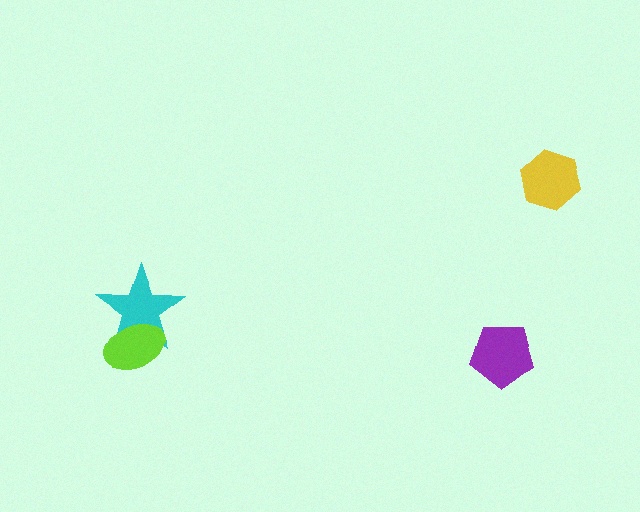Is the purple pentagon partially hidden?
No, no other shape covers it.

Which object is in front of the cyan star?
The lime ellipse is in front of the cyan star.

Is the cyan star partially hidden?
Yes, it is partially covered by another shape.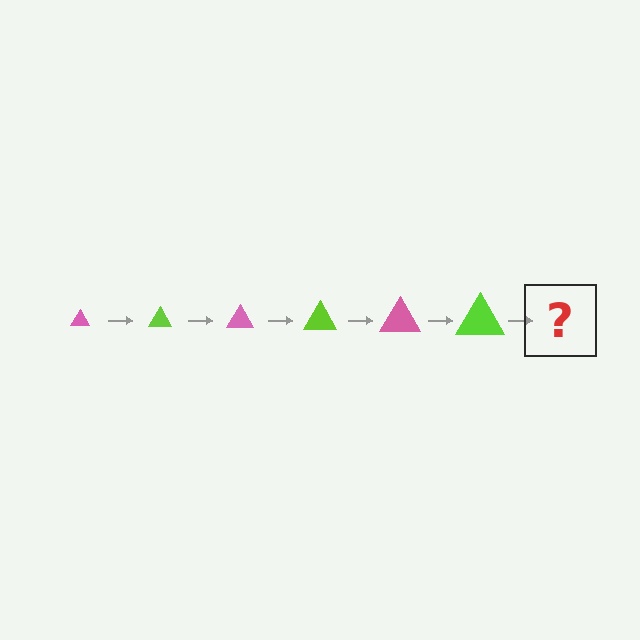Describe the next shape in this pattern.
It should be a pink triangle, larger than the previous one.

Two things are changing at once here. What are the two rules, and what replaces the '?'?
The two rules are that the triangle grows larger each step and the color cycles through pink and lime. The '?' should be a pink triangle, larger than the previous one.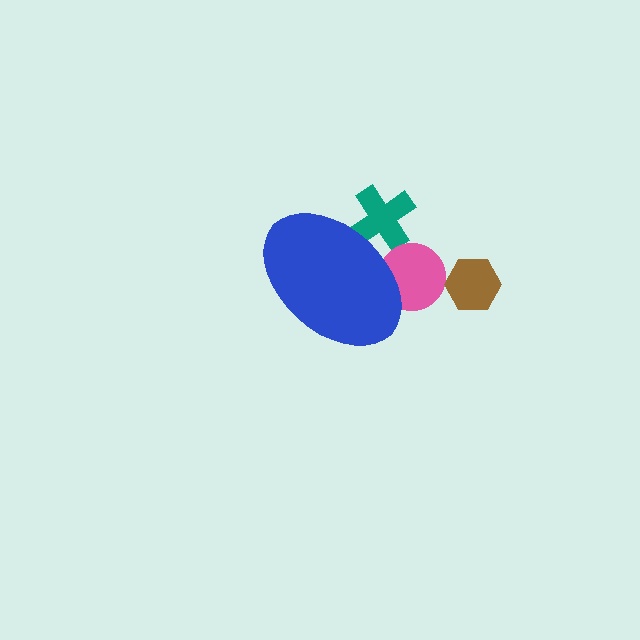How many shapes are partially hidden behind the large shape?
2 shapes are partially hidden.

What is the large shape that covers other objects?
A blue ellipse.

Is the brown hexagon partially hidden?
No, the brown hexagon is fully visible.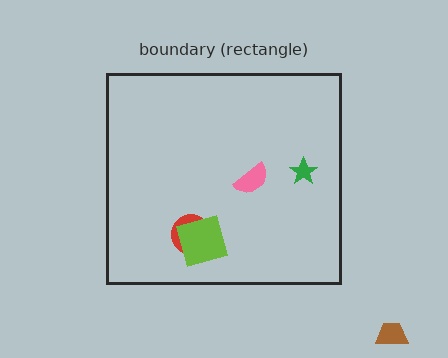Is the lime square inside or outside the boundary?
Inside.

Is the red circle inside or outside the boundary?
Inside.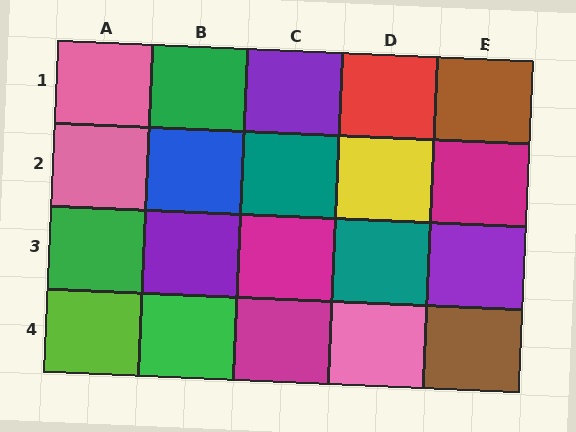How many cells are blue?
1 cell is blue.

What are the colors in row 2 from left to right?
Pink, blue, teal, yellow, magenta.